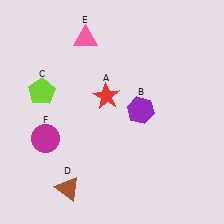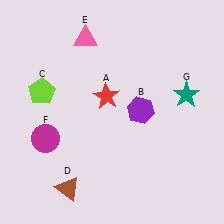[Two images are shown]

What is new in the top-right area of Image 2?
A teal star (G) was added in the top-right area of Image 2.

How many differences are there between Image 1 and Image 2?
There is 1 difference between the two images.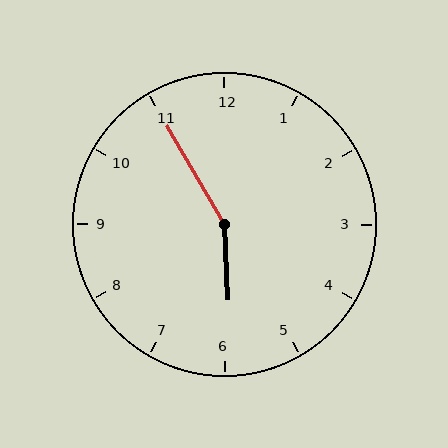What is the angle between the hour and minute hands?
Approximately 152 degrees.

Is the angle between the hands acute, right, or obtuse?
It is obtuse.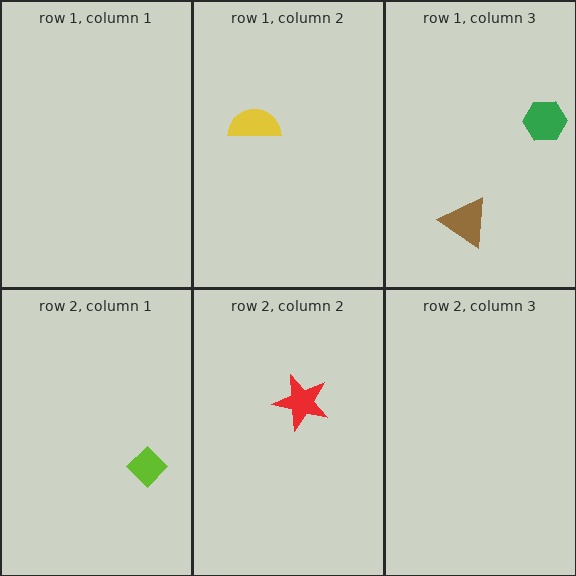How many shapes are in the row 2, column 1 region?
1.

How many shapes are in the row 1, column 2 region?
1.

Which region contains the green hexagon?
The row 1, column 3 region.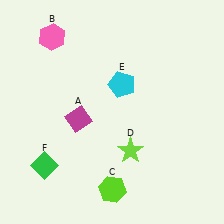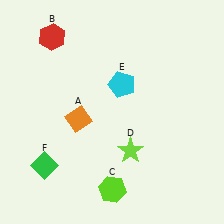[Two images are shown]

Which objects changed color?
A changed from magenta to orange. B changed from pink to red.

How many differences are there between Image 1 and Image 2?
There are 2 differences between the two images.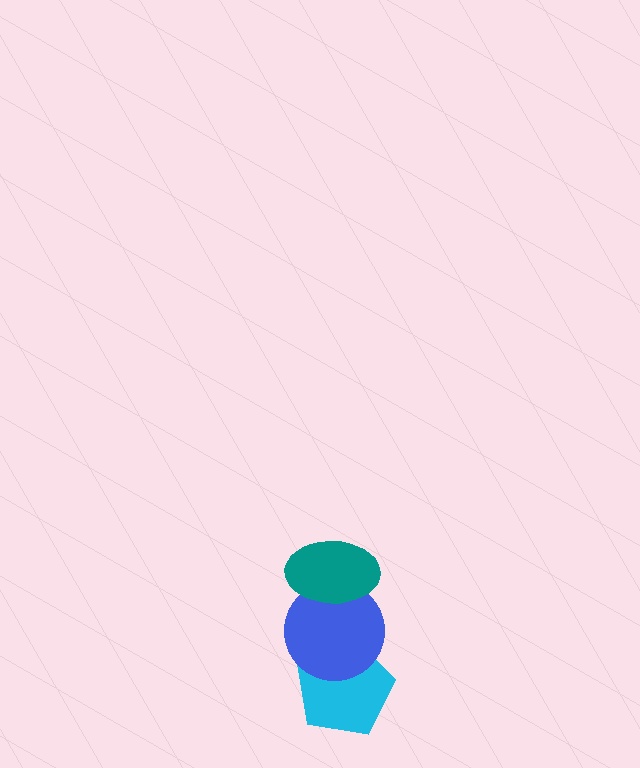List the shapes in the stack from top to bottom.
From top to bottom: the teal ellipse, the blue circle, the cyan pentagon.